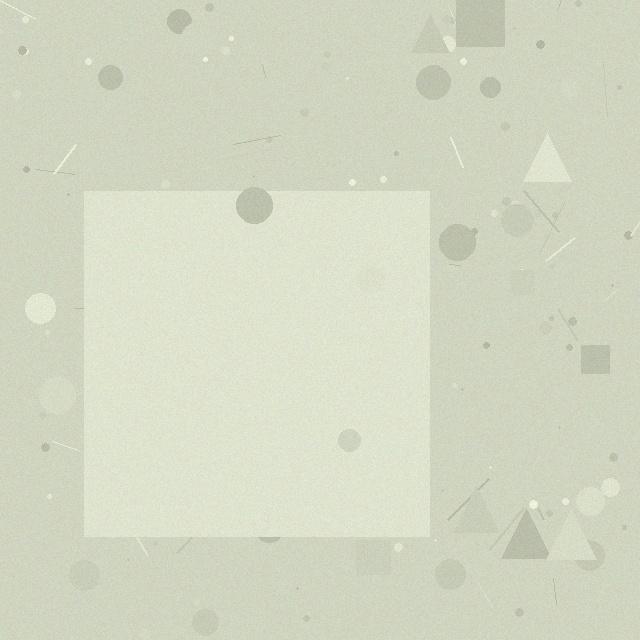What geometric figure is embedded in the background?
A square is embedded in the background.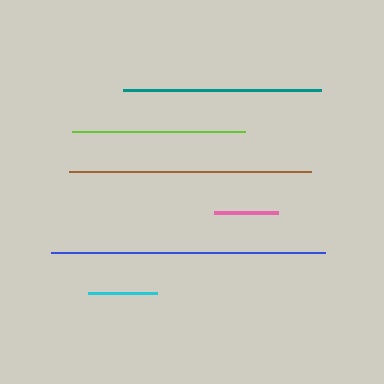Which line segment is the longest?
The blue line is the longest at approximately 273 pixels.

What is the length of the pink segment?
The pink segment is approximately 64 pixels long.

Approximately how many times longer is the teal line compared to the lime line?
The teal line is approximately 1.2 times the length of the lime line.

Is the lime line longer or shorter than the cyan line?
The lime line is longer than the cyan line.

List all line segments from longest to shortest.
From longest to shortest: blue, brown, teal, lime, cyan, pink.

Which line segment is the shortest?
The pink line is the shortest at approximately 64 pixels.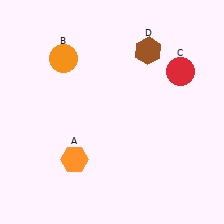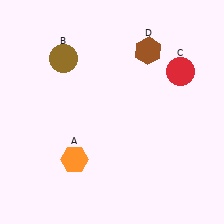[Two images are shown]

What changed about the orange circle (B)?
In Image 1, B is orange. In Image 2, it changed to brown.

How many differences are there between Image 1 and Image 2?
There is 1 difference between the two images.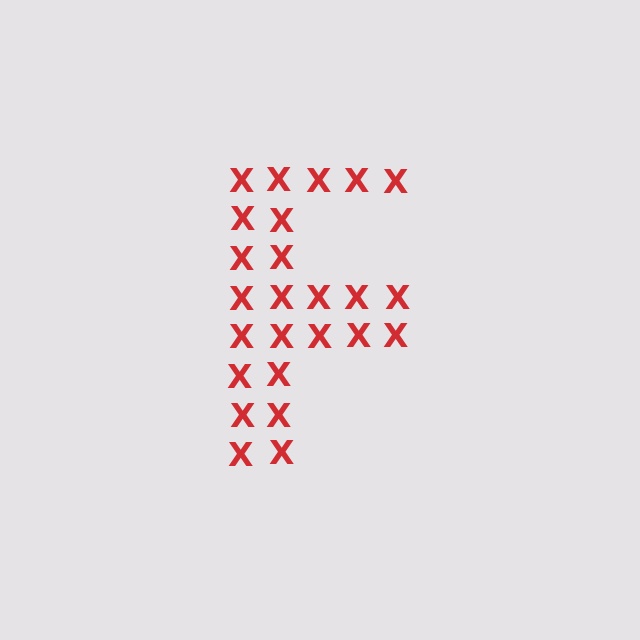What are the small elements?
The small elements are letter X's.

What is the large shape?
The large shape is the letter F.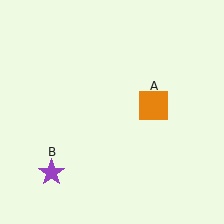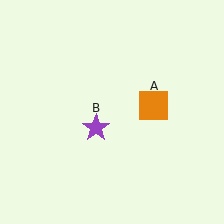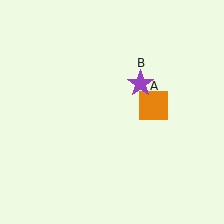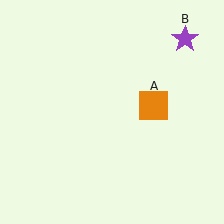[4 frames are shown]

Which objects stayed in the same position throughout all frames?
Orange square (object A) remained stationary.